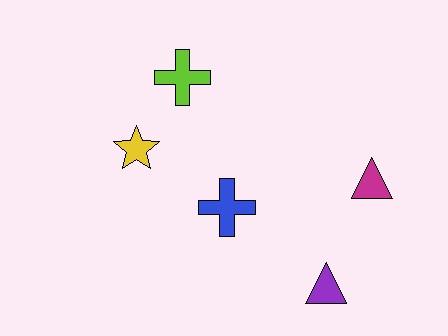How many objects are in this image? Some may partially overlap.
There are 5 objects.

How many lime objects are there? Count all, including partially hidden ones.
There is 1 lime object.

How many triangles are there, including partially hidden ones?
There are 2 triangles.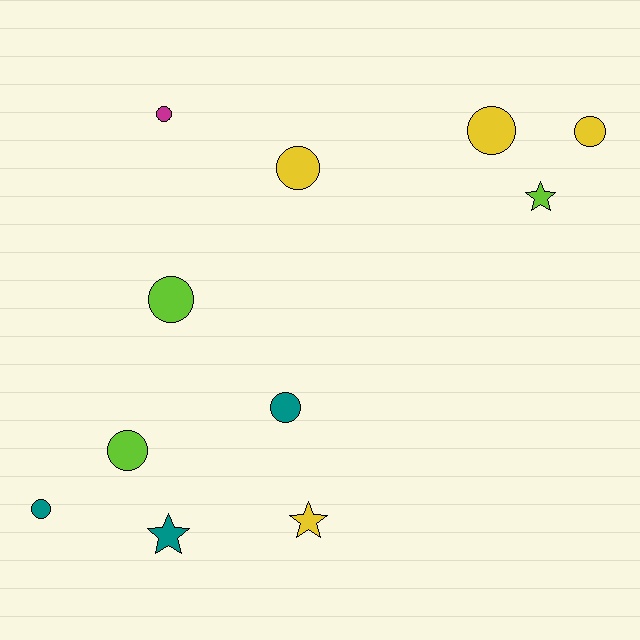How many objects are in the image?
There are 11 objects.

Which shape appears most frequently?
Circle, with 8 objects.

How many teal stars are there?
There is 1 teal star.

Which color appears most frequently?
Yellow, with 4 objects.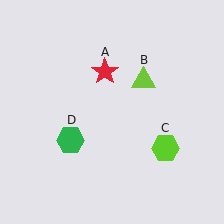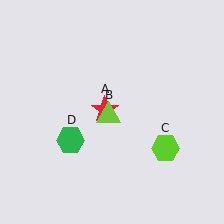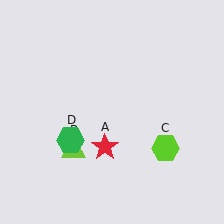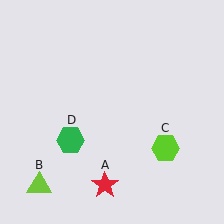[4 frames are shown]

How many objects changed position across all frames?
2 objects changed position: red star (object A), lime triangle (object B).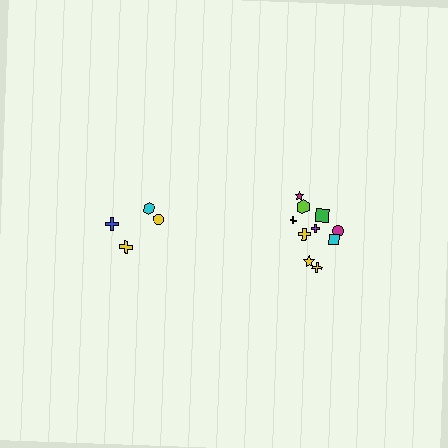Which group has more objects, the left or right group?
The right group.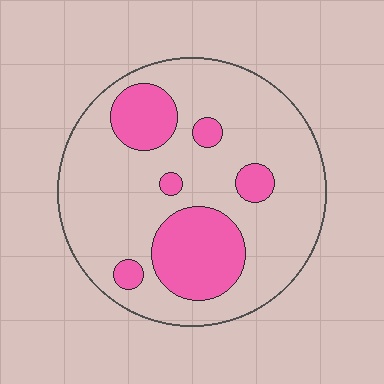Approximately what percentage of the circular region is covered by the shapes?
Approximately 25%.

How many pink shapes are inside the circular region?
6.